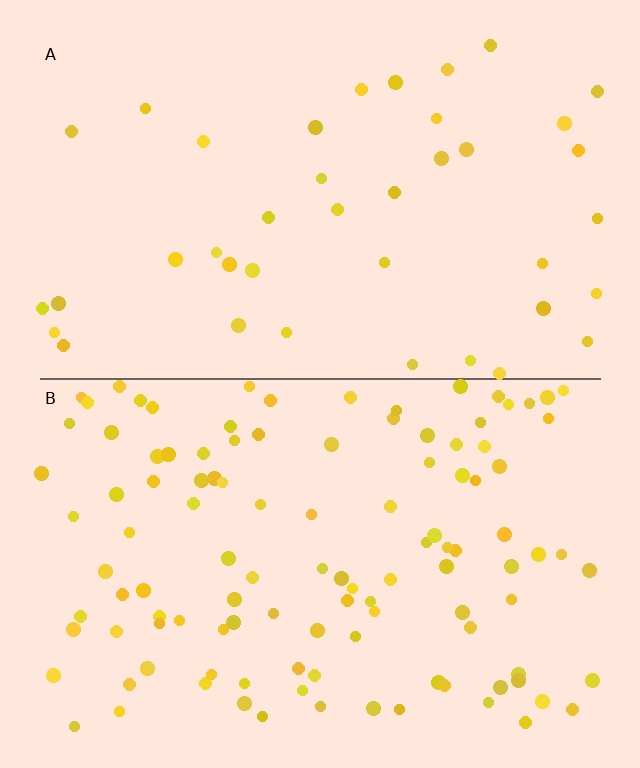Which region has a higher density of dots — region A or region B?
B (the bottom).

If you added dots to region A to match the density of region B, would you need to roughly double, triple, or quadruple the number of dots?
Approximately triple.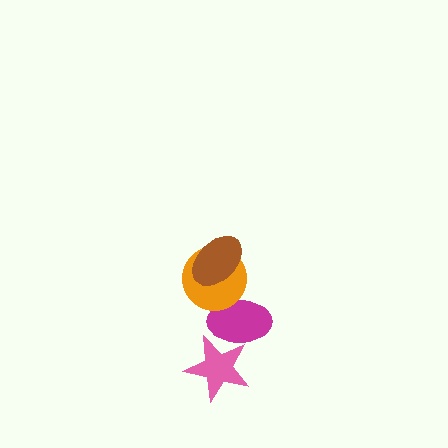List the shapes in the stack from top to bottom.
From top to bottom: the brown ellipse, the orange circle, the magenta ellipse, the pink star.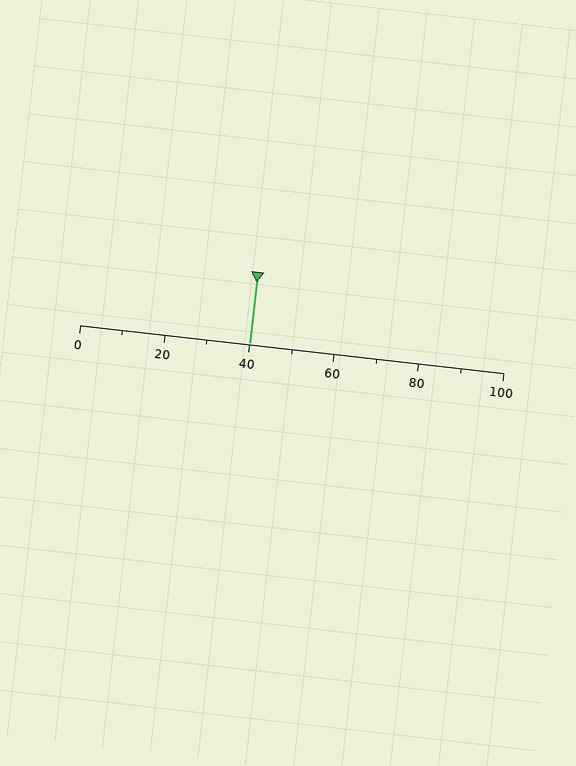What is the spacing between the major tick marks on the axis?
The major ticks are spaced 20 apart.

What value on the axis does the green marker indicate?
The marker indicates approximately 40.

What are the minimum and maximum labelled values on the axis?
The axis runs from 0 to 100.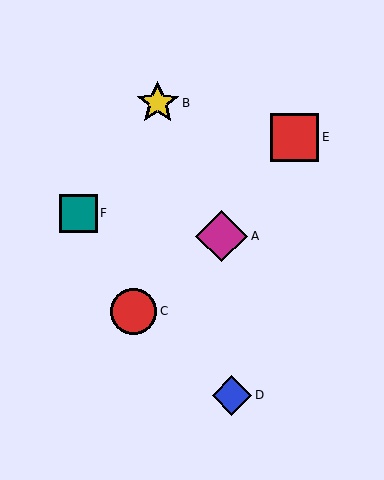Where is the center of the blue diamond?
The center of the blue diamond is at (232, 395).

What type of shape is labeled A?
Shape A is a magenta diamond.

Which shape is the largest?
The magenta diamond (labeled A) is the largest.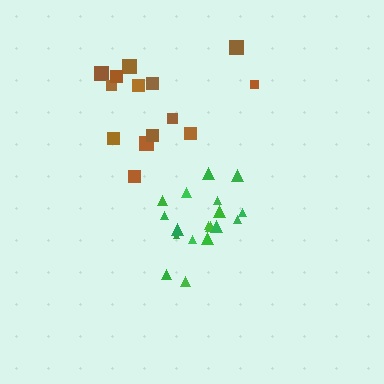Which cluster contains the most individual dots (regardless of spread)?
Green (18).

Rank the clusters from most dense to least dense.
green, brown.